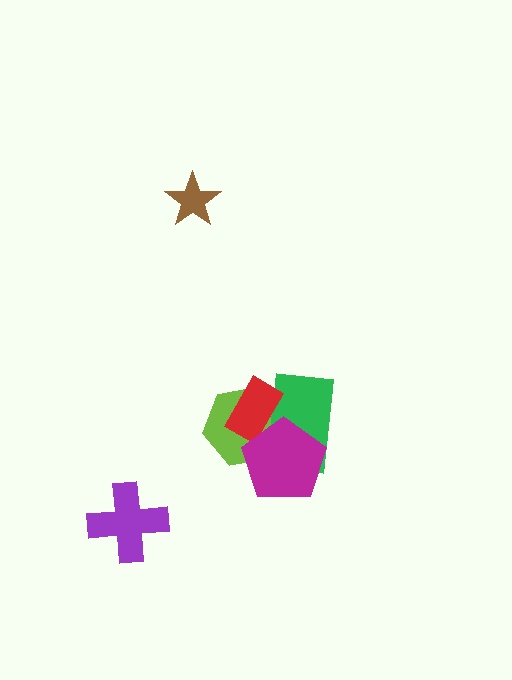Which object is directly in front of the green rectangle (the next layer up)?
The red rectangle is directly in front of the green rectangle.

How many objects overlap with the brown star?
0 objects overlap with the brown star.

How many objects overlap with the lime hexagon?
3 objects overlap with the lime hexagon.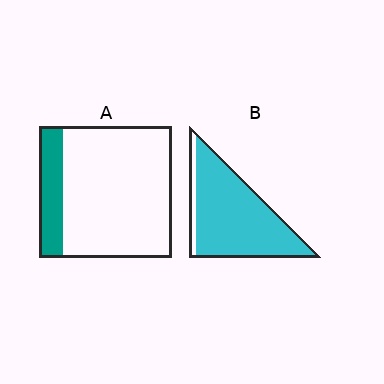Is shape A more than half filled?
No.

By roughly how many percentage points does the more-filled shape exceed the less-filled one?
By roughly 70 percentage points (B over A).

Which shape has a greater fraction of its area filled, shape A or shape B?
Shape B.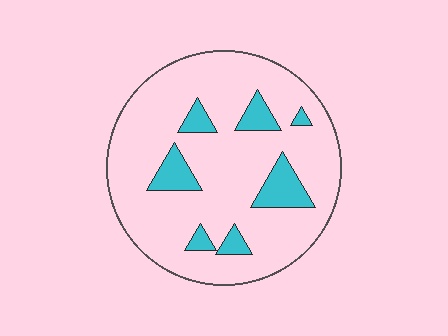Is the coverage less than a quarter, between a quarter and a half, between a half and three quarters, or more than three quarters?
Less than a quarter.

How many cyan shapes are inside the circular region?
7.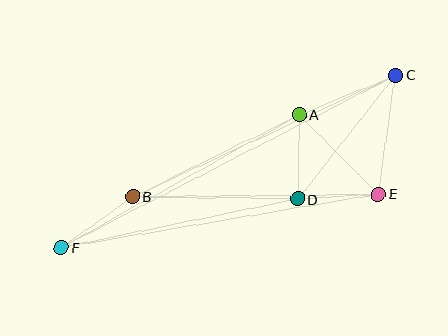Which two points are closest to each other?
Points D and E are closest to each other.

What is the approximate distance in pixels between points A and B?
The distance between A and B is approximately 186 pixels.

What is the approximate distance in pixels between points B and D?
The distance between B and D is approximately 165 pixels.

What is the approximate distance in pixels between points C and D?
The distance between C and D is approximately 158 pixels.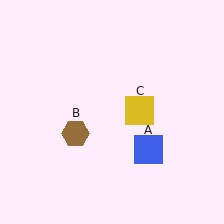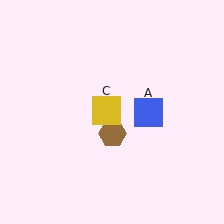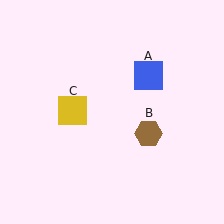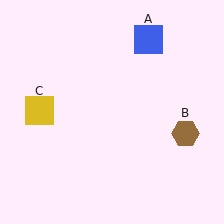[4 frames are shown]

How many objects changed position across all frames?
3 objects changed position: blue square (object A), brown hexagon (object B), yellow square (object C).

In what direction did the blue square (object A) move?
The blue square (object A) moved up.